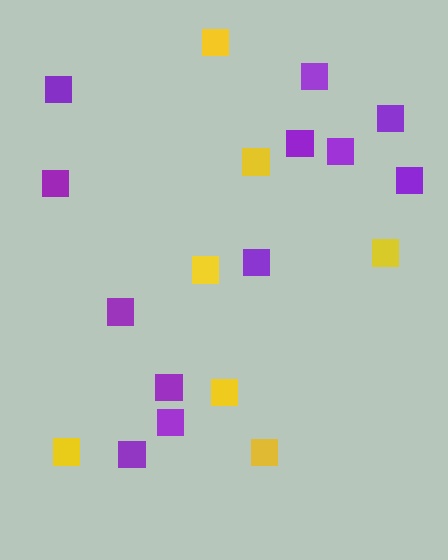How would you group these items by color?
There are 2 groups: one group of yellow squares (7) and one group of purple squares (12).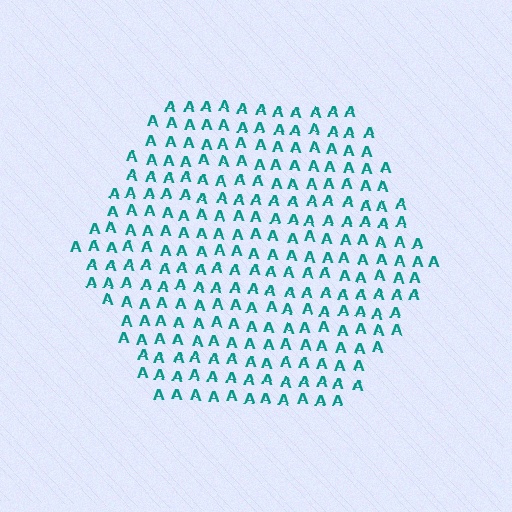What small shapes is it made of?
It is made of small letter A's.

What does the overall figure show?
The overall figure shows a hexagon.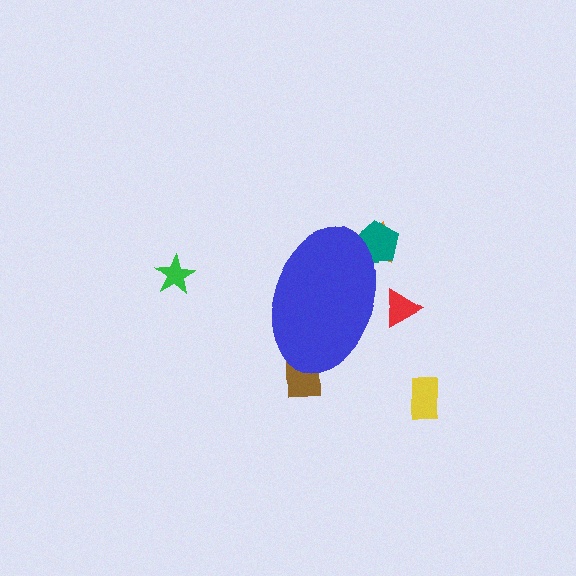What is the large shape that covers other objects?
A blue ellipse.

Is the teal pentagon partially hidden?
Yes, the teal pentagon is partially hidden behind the blue ellipse.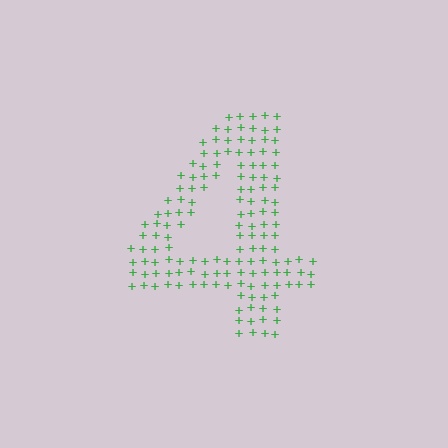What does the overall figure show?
The overall figure shows the digit 4.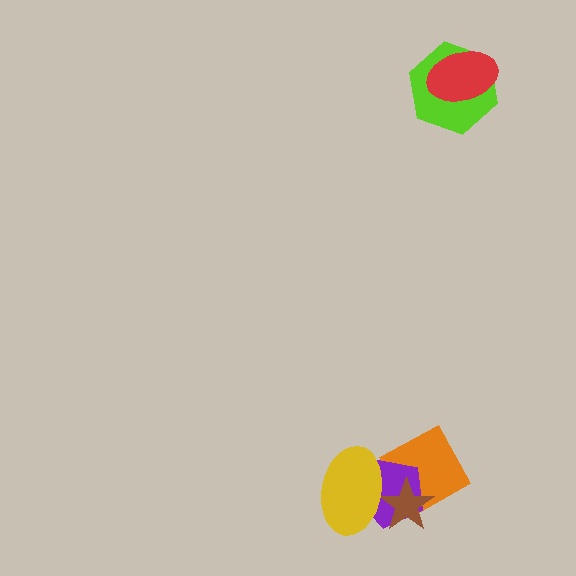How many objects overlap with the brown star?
3 objects overlap with the brown star.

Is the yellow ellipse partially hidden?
No, no other shape covers it.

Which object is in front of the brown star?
The yellow ellipse is in front of the brown star.